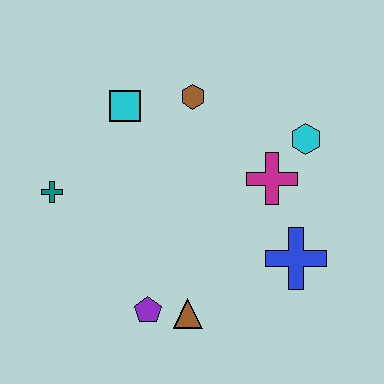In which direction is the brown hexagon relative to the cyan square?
The brown hexagon is to the right of the cyan square.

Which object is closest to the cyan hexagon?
The magenta cross is closest to the cyan hexagon.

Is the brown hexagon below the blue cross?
No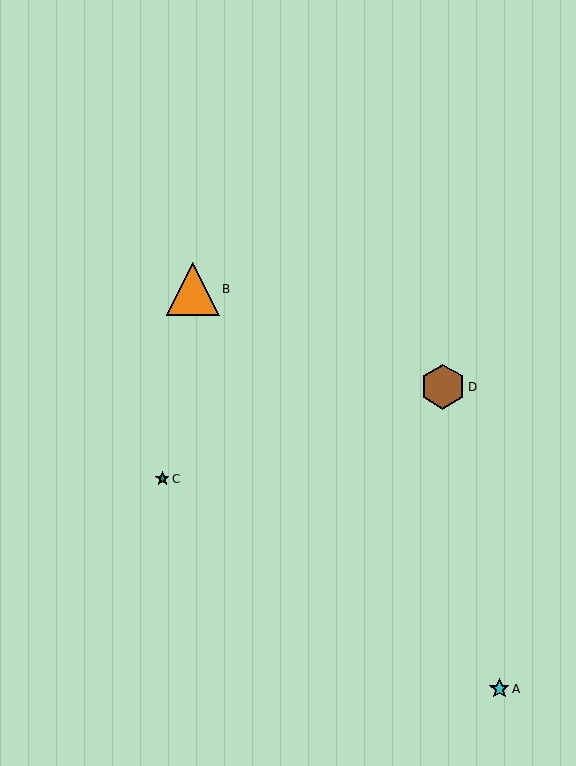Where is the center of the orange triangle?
The center of the orange triangle is at (193, 289).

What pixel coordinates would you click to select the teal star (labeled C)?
Click at (162, 479) to select the teal star C.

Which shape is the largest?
The orange triangle (labeled B) is the largest.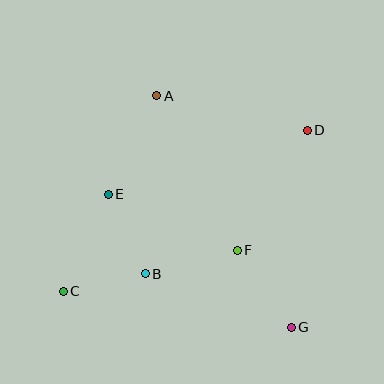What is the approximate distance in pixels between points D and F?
The distance between D and F is approximately 139 pixels.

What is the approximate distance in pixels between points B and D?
The distance between B and D is approximately 217 pixels.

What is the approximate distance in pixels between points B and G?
The distance between B and G is approximately 155 pixels.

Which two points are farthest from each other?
Points C and D are farthest from each other.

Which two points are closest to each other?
Points B and C are closest to each other.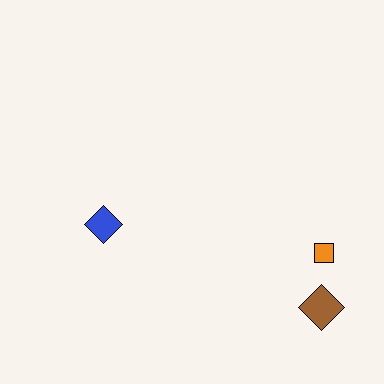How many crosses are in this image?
There are no crosses.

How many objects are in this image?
There are 3 objects.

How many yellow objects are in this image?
There are no yellow objects.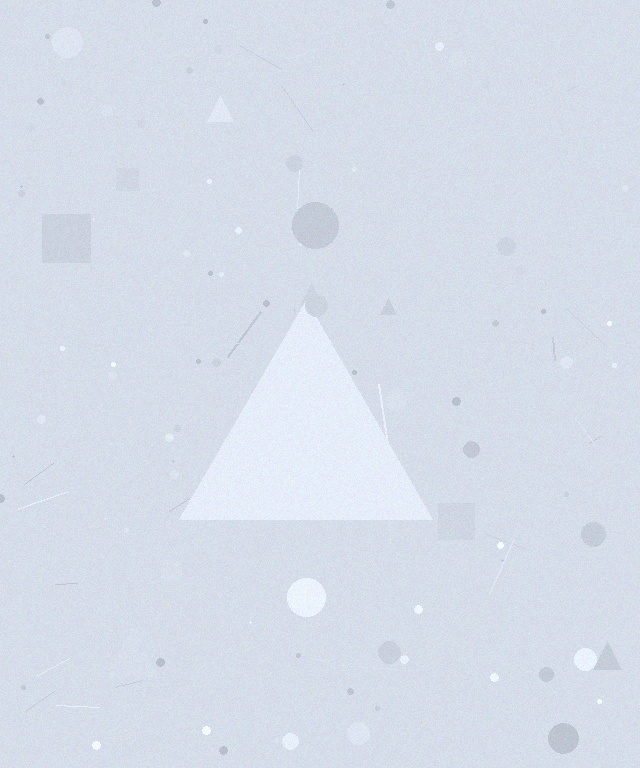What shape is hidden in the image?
A triangle is hidden in the image.